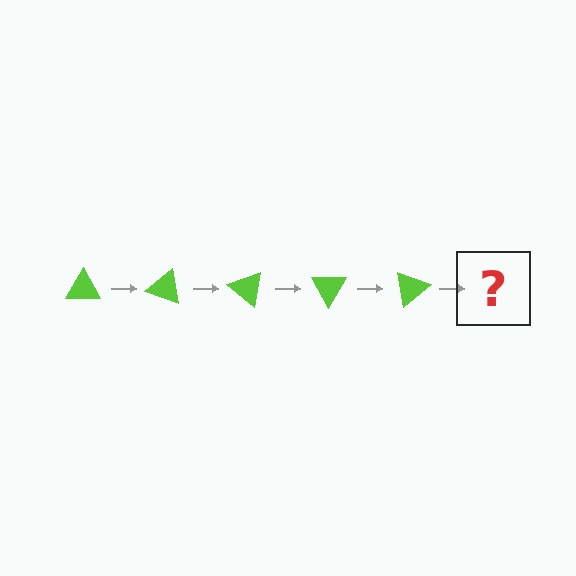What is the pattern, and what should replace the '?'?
The pattern is that the triangle rotates 20 degrees each step. The '?' should be a lime triangle rotated 100 degrees.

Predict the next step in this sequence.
The next step is a lime triangle rotated 100 degrees.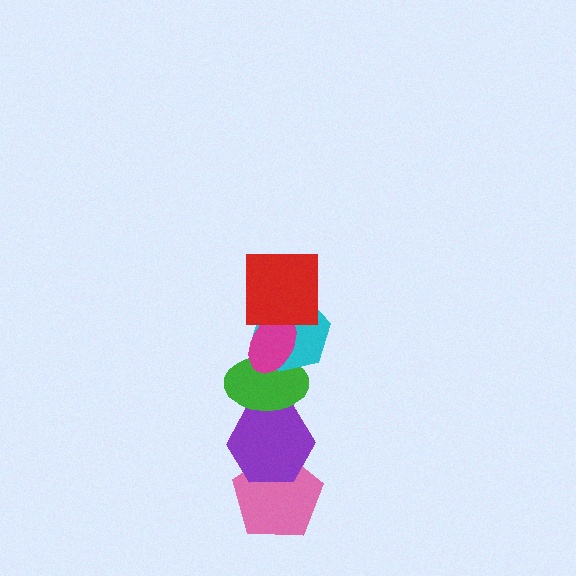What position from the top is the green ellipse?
The green ellipse is 4th from the top.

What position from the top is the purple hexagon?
The purple hexagon is 5th from the top.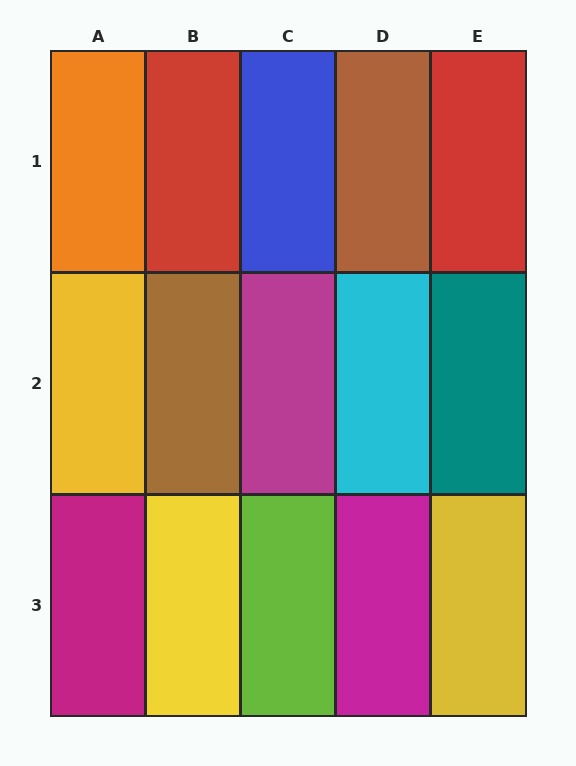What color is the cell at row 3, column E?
Yellow.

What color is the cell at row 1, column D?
Brown.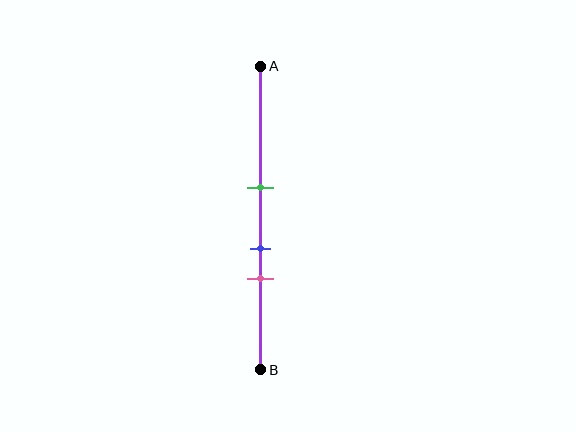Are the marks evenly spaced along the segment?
Yes, the marks are approximately evenly spaced.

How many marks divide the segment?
There are 3 marks dividing the segment.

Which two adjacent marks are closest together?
The blue and pink marks are the closest adjacent pair.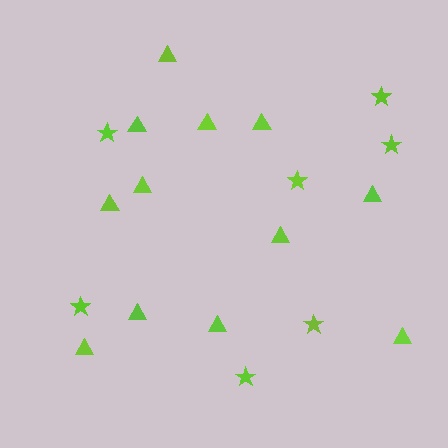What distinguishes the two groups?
There are 2 groups: one group of stars (7) and one group of triangles (12).